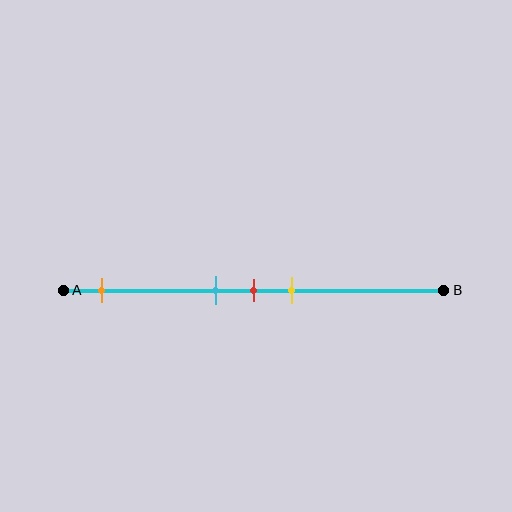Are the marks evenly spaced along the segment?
No, the marks are not evenly spaced.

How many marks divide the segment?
There are 4 marks dividing the segment.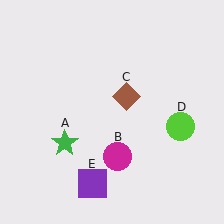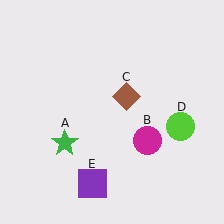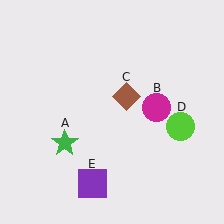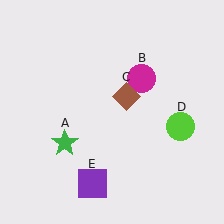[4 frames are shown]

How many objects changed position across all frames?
1 object changed position: magenta circle (object B).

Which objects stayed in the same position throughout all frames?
Green star (object A) and brown diamond (object C) and lime circle (object D) and purple square (object E) remained stationary.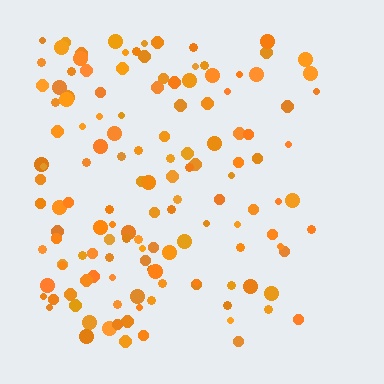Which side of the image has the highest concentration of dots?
The left.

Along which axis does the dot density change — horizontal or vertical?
Horizontal.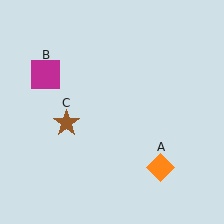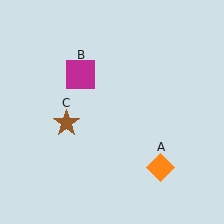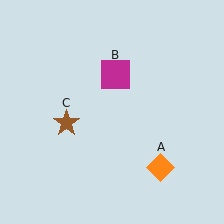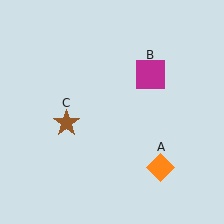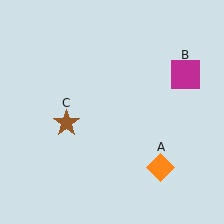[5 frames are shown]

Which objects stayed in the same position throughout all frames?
Orange diamond (object A) and brown star (object C) remained stationary.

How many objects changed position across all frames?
1 object changed position: magenta square (object B).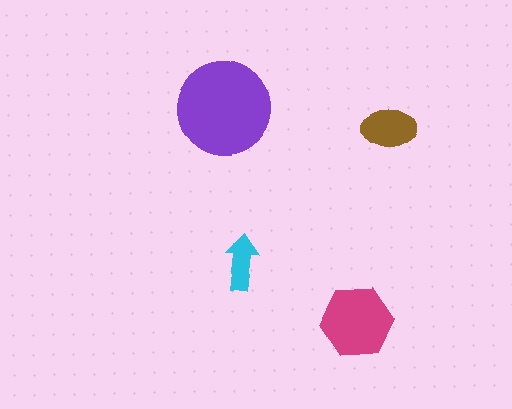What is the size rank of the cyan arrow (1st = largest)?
4th.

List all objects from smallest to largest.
The cyan arrow, the brown ellipse, the magenta hexagon, the purple circle.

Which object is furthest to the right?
The brown ellipse is rightmost.